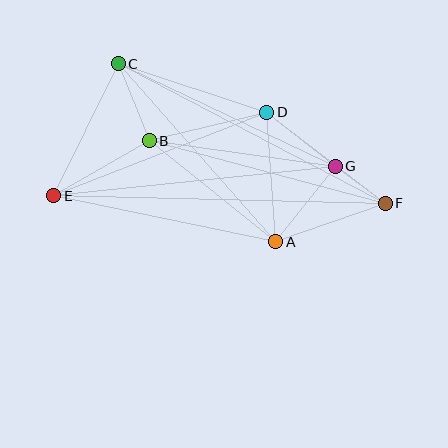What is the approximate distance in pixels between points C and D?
The distance between C and D is approximately 156 pixels.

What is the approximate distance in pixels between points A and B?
The distance between A and B is approximately 162 pixels.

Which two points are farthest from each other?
Points E and F are farthest from each other.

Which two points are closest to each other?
Points F and G are closest to each other.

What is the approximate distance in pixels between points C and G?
The distance between C and G is approximately 240 pixels.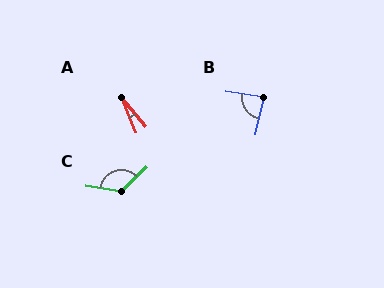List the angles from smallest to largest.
A (17°), B (86°), C (128°).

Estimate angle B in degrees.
Approximately 86 degrees.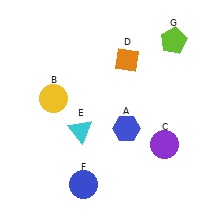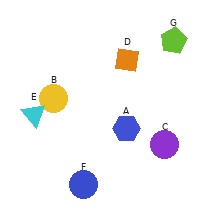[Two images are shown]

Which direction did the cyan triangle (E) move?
The cyan triangle (E) moved left.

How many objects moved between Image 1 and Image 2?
1 object moved between the two images.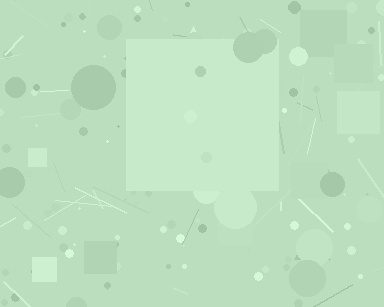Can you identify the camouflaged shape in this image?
The camouflaged shape is a square.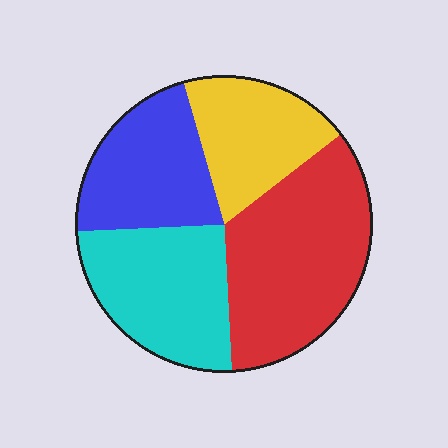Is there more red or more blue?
Red.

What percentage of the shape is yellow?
Yellow takes up about one fifth (1/5) of the shape.